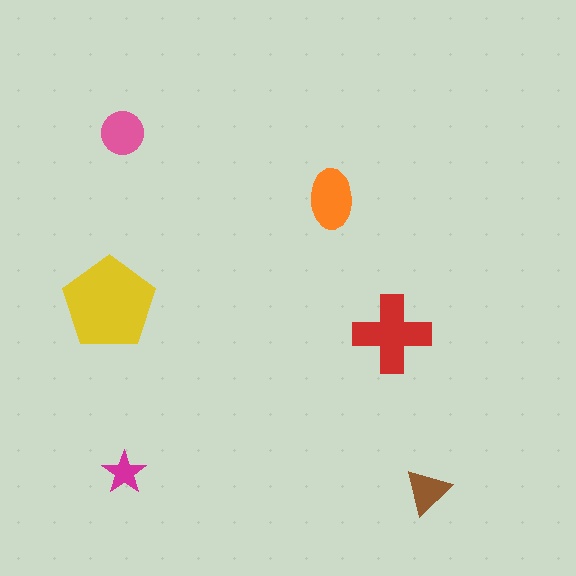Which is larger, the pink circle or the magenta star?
The pink circle.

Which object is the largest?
The yellow pentagon.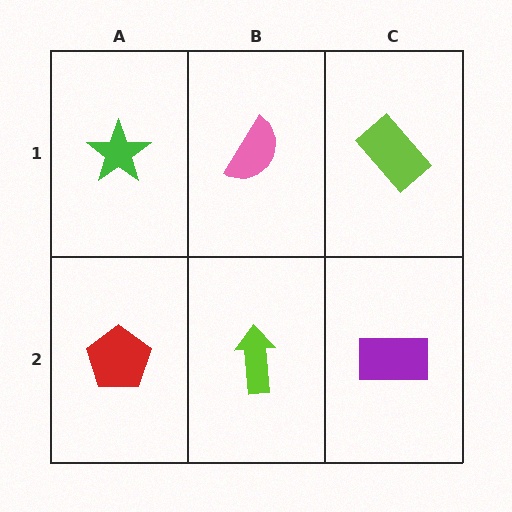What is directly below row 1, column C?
A purple rectangle.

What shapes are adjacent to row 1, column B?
A lime arrow (row 2, column B), a green star (row 1, column A), a lime rectangle (row 1, column C).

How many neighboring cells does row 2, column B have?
3.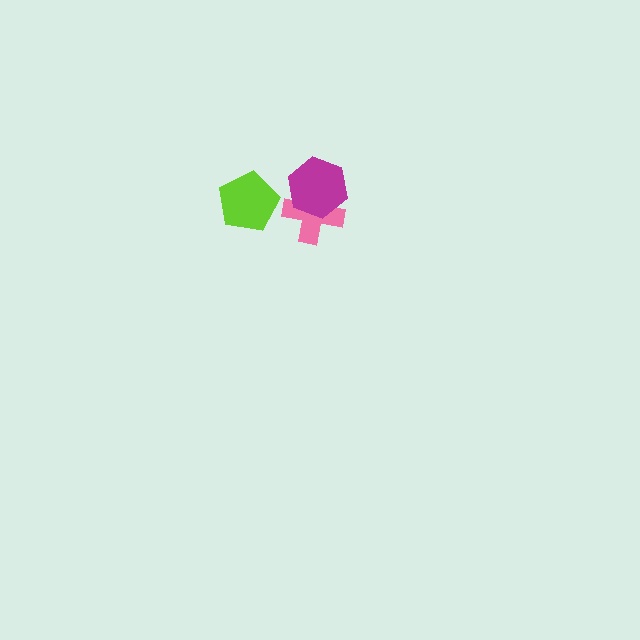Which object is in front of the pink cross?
The magenta hexagon is in front of the pink cross.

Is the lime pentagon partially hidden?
No, no other shape covers it.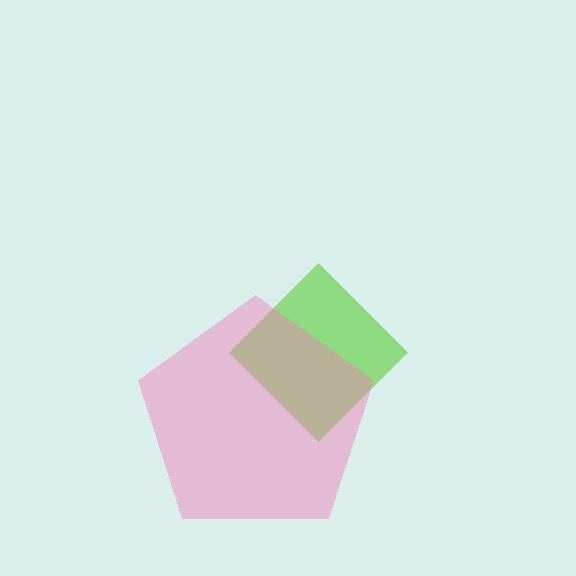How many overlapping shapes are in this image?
There are 2 overlapping shapes in the image.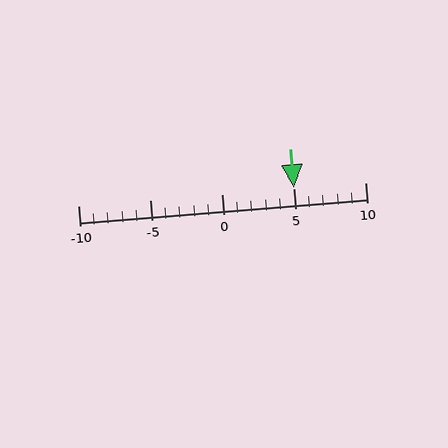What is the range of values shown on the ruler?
The ruler shows values from -10 to 10.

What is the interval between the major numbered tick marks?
The major tick marks are spaced 5 units apart.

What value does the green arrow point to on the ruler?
The green arrow points to approximately 5.